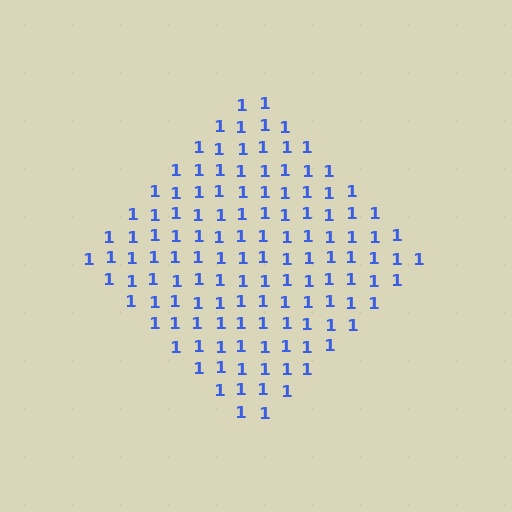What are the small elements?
The small elements are digit 1's.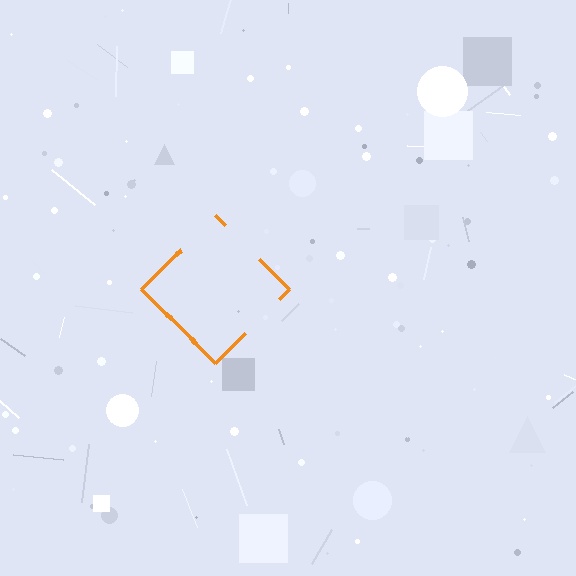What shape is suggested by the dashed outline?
The dashed outline suggests a diamond.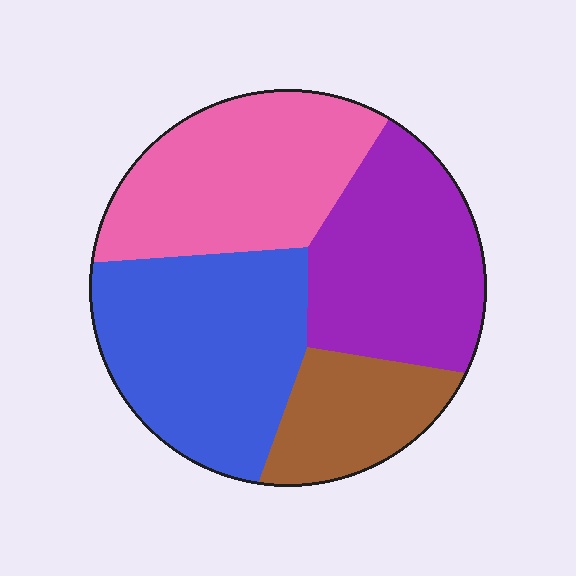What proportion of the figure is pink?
Pink covers about 30% of the figure.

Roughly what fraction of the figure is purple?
Purple covers roughly 25% of the figure.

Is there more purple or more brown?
Purple.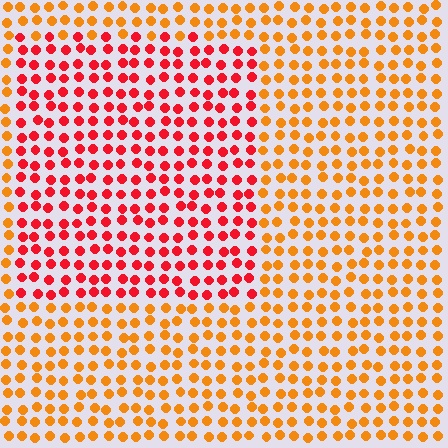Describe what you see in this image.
The image is filled with small orange elements in a uniform arrangement. A rectangle-shaped region is visible where the elements are tinted to a slightly different hue, forming a subtle color boundary.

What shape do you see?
I see a rectangle.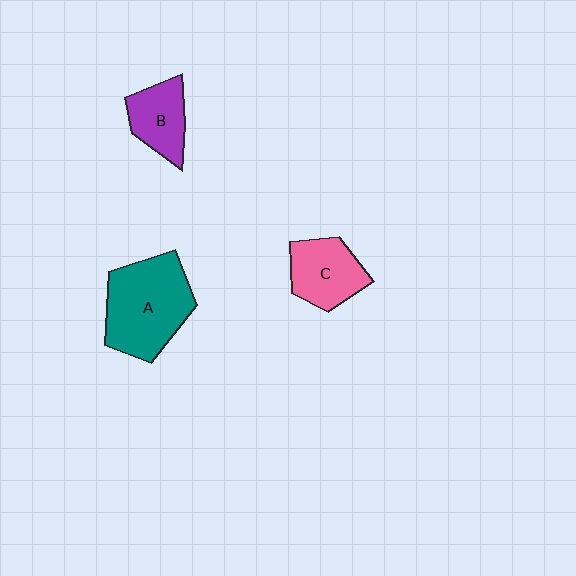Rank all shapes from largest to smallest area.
From largest to smallest: A (teal), C (pink), B (purple).